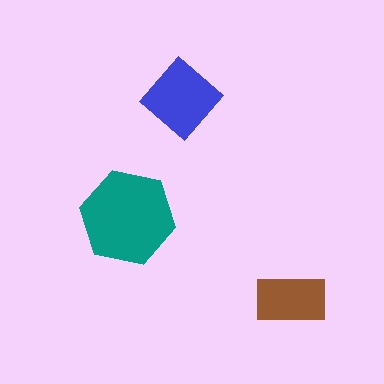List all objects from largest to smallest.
The teal hexagon, the blue diamond, the brown rectangle.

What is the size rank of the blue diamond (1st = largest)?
2nd.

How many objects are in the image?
There are 3 objects in the image.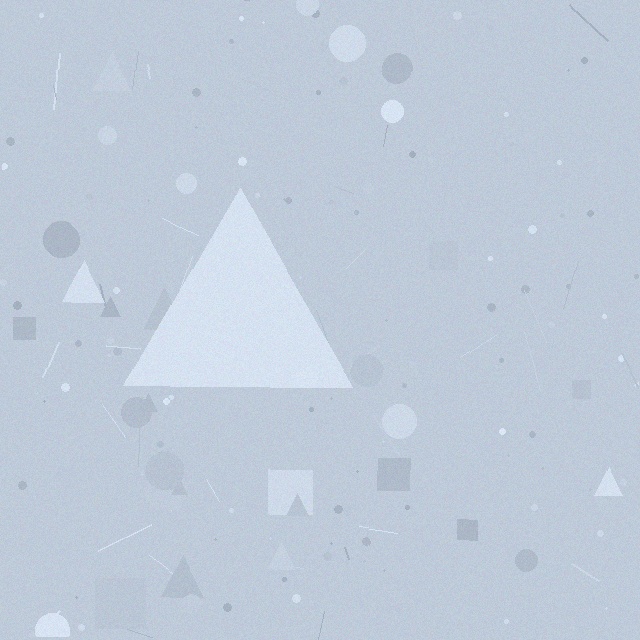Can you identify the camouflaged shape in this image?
The camouflaged shape is a triangle.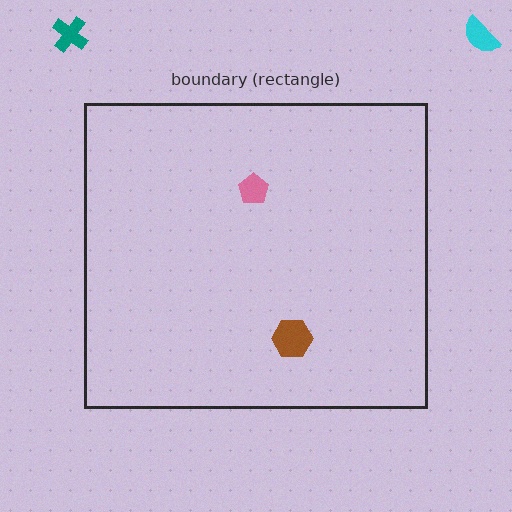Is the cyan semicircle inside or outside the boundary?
Outside.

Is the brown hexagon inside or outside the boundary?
Inside.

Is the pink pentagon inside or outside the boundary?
Inside.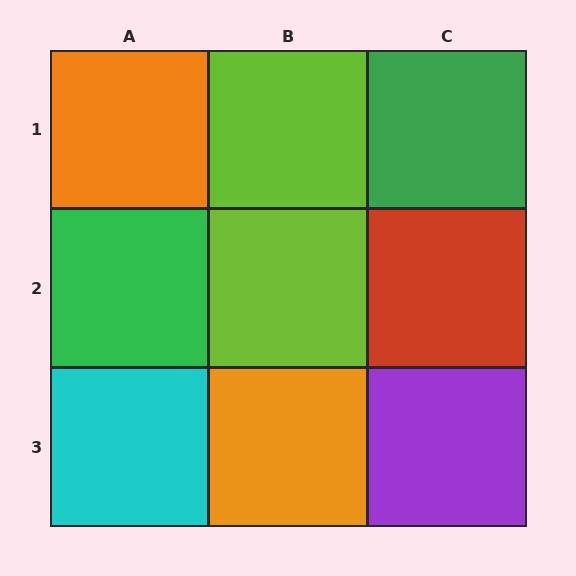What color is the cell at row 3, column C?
Purple.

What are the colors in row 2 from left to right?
Green, lime, red.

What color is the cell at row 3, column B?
Orange.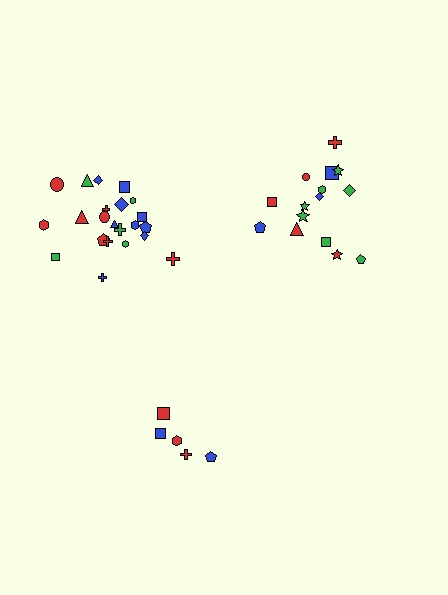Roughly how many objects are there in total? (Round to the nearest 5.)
Roughly 40 objects in total.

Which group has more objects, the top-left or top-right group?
The top-left group.